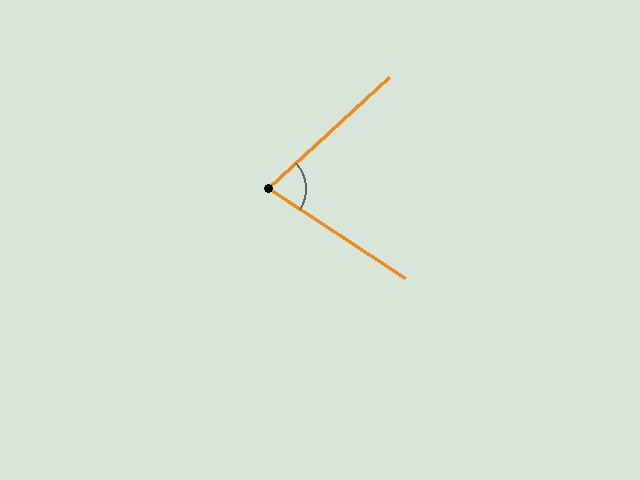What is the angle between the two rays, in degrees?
Approximately 75 degrees.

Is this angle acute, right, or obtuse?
It is acute.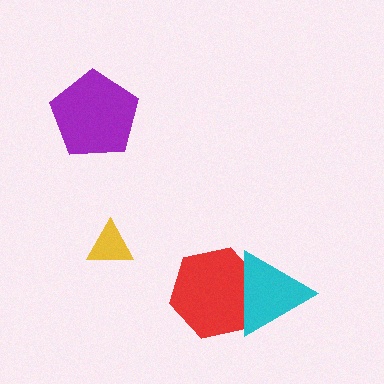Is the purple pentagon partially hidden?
No, no other shape covers it.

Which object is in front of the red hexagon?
The cyan triangle is in front of the red hexagon.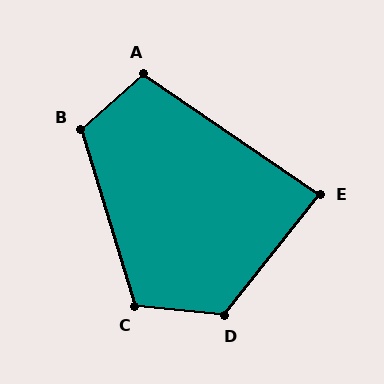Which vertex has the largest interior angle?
D, at approximately 122 degrees.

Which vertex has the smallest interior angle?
E, at approximately 86 degrees.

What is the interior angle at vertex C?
Approximately 113 degrees (obtuse).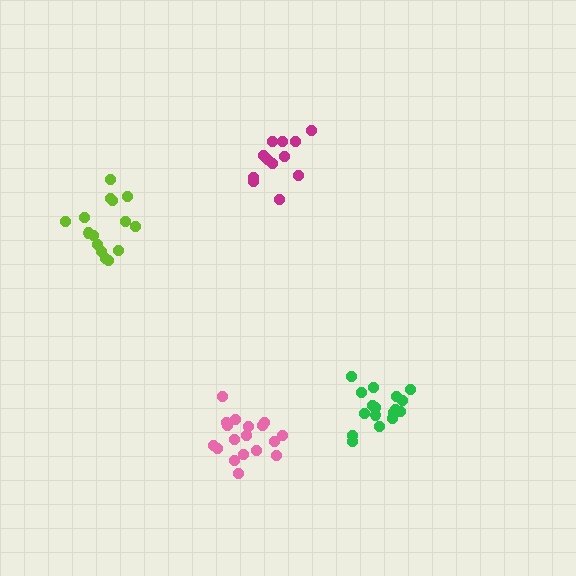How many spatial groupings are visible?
There are 4 spatial groupings.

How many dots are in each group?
Group 1: 15 dots, Group 2: 12 dots, Group 3: 17 dots, Group 4: 18 dots (62 total).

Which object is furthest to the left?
The lime cluster is leftmost.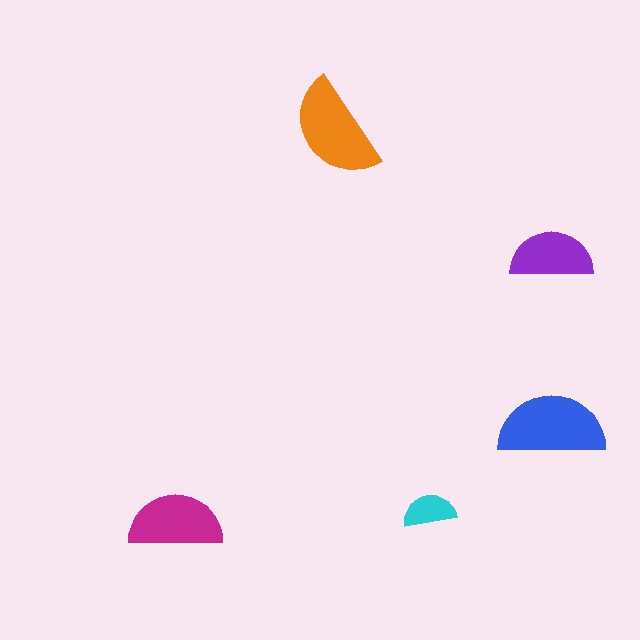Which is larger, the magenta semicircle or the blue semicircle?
The blue one.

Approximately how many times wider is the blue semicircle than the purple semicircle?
About 1.5 times wider.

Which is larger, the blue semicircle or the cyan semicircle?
The blue one.